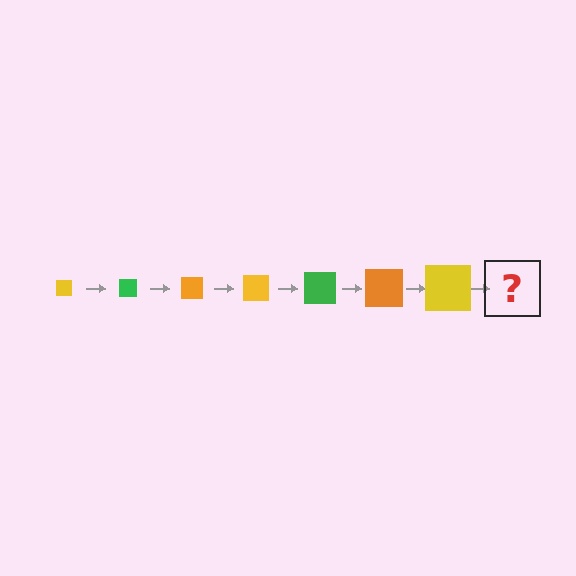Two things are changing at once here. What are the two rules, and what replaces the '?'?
The two rules are that the square grows larger each step and the color cycles through yellow, green, and orange. The '?' should be a green square, larger than the previous one.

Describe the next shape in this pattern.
It should be a green square, larger than the previous one.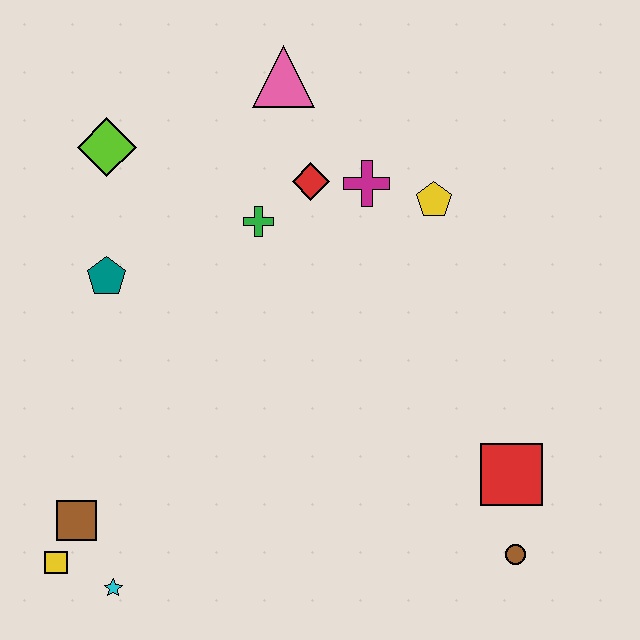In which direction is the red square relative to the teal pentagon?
The red square is to the right of the teal pentagon.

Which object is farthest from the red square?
The lime diamond is farthest from the red square.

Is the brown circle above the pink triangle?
No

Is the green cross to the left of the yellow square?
No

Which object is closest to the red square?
The brown circle is closest to the red square.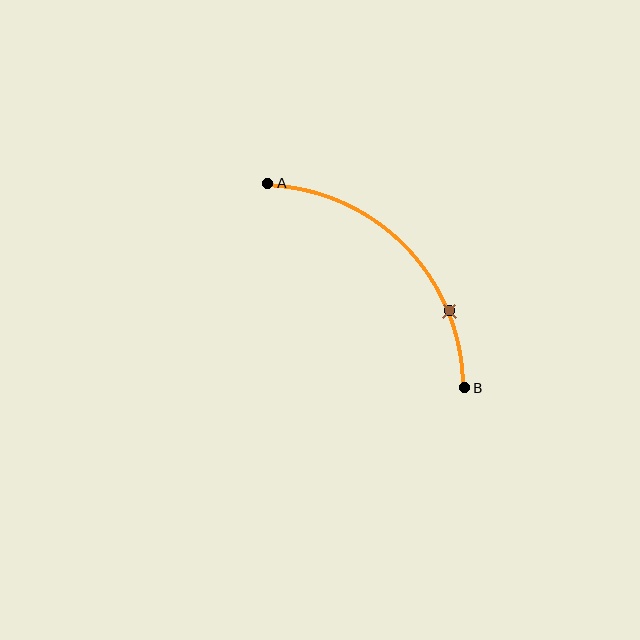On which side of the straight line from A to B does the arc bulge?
The arc bulges above and to the right of the straight line connecting A and B.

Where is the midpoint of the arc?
The arc midpoint is the point on the curve farthest from the straight line joining A and B. It sits above and to the right of that line.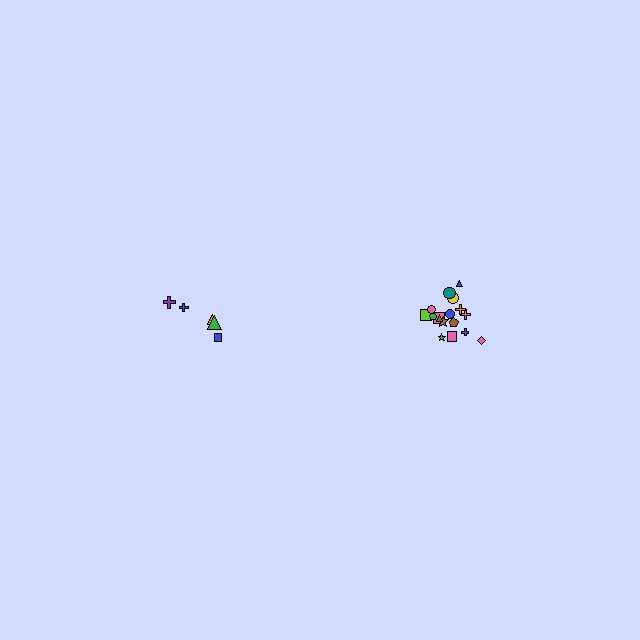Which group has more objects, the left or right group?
The right group.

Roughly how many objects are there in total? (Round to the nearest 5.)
Roughly 25 objects in total.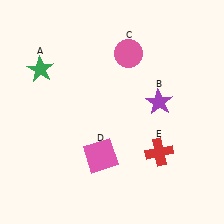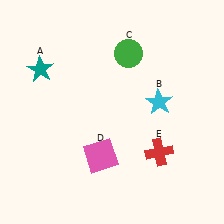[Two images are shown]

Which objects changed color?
A changed from green to teal. B changed from purple to cyan. C changed from pink to green.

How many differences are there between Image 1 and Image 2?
There are 3 differences between the two images.